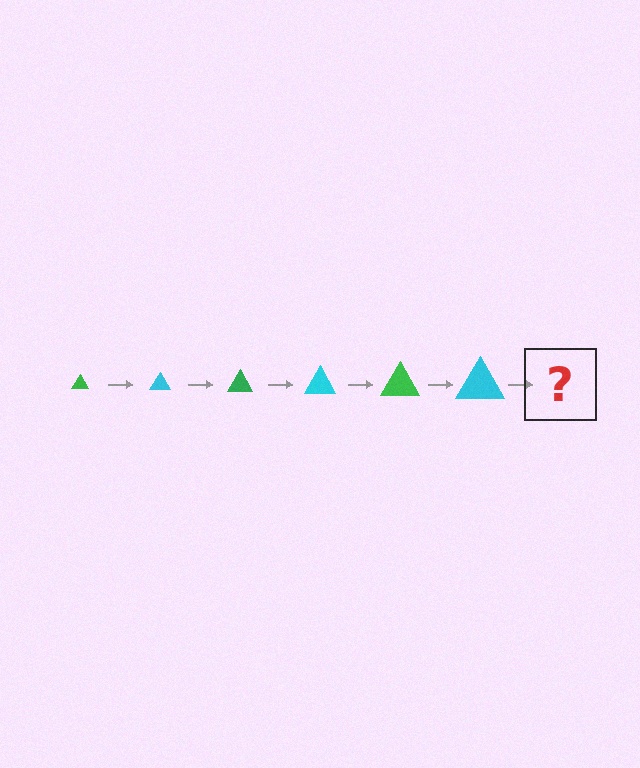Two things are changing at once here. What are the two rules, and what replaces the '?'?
The two rules are that the triangle grows larger each step and the color cycles through green and cyan. The '?' should be a green triangle, larger than the previous one.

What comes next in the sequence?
The next element should be a green triangle, larger than the previous one.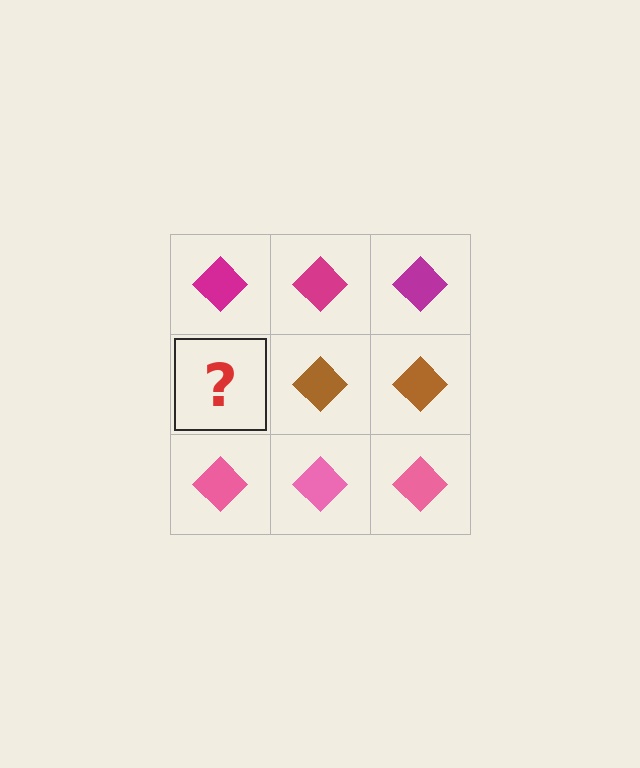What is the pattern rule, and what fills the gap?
The rule is that each row has a consistent color. The gap should be filled with a brown diamond.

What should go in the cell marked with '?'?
The missing cell should contain a brown diamond.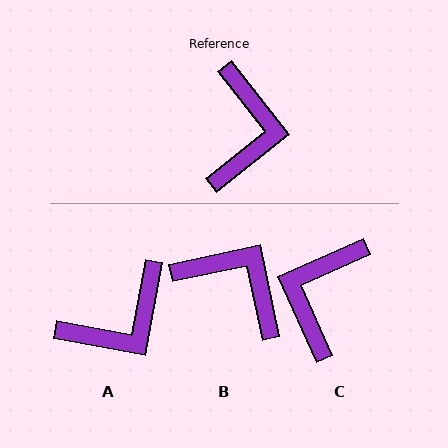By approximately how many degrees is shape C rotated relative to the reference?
Approximately 166 degrees counter-clockwise.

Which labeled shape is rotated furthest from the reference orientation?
C, about 166 degrees away.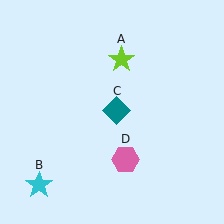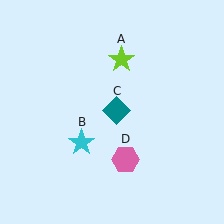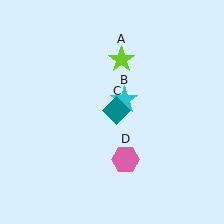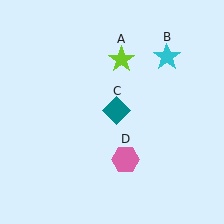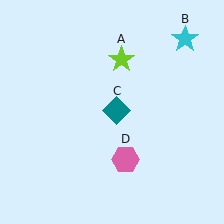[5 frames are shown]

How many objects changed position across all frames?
1 object changed position: cyan star (object B).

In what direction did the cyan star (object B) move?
The cyan star (object B) moved up and to the right.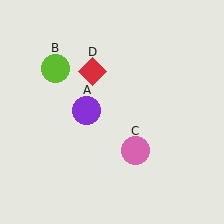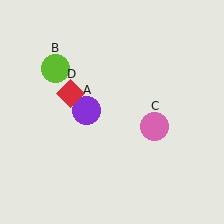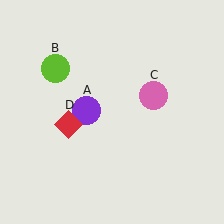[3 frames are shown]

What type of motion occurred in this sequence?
The pink circle (object C), red diamond (object D) rotated counterclockwise around the center of the scene.